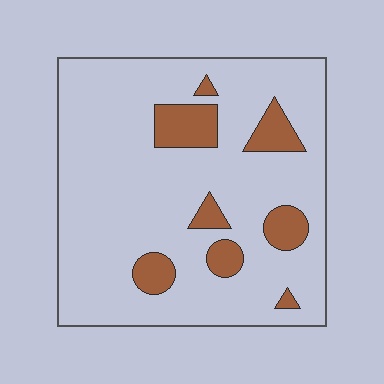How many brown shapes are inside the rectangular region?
8.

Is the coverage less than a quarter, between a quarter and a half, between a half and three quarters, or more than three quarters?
Less than a quarter.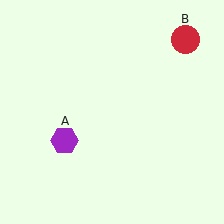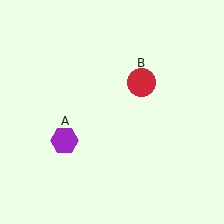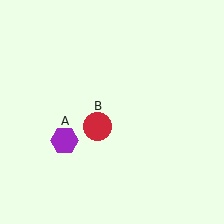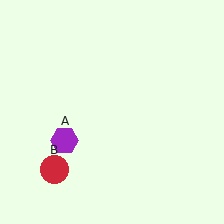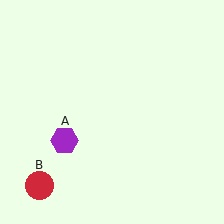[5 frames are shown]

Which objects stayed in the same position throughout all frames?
Purple hexagon (object A) remained stationary.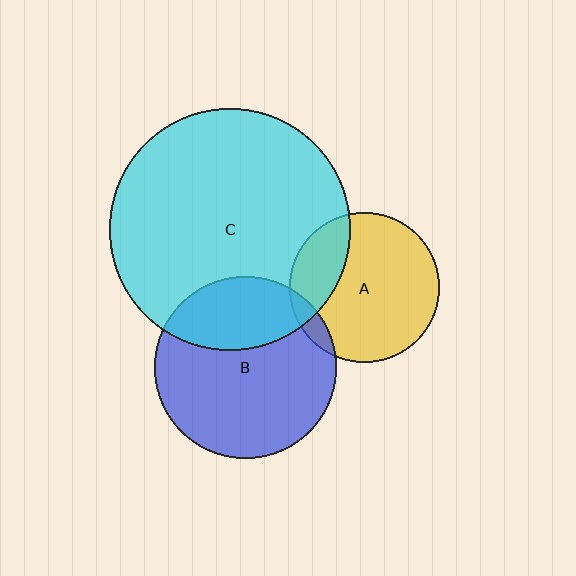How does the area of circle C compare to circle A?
Approximately 2.6 times.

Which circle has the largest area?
Circle C (cyan).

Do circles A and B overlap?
Yes.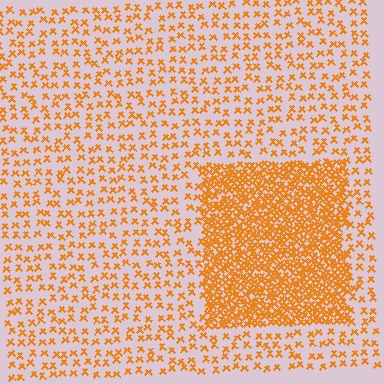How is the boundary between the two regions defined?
The boundary is defined by a change in element density (approximately 3.1x ratio). All elements are the same color, size, and shape.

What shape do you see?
I see a rectangle.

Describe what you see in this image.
The image contains small orange elements arranged at two different densities. A rectangle-shaped region is visible where the elements are more densely packed than the surrounding area.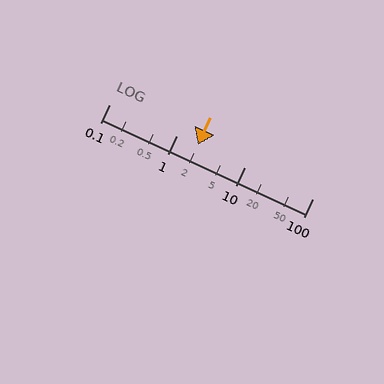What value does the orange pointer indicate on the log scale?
The pointer indicates approximately 2.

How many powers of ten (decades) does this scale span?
The scale spans 3 decades, from 0.1 to 100.